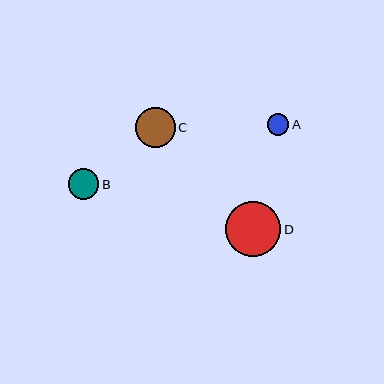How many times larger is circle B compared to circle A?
Circle B is approximately 1.4 times the size of circle A.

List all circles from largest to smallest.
From largest to smallest: D, C, B, A.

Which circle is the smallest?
Circle A is the smallest with a size of approximately 22 pixels.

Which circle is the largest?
Circle D is the largest with a size of approximately 55 pixels.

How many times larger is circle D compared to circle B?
Circle D is approximately 1.8 times the size of circle B.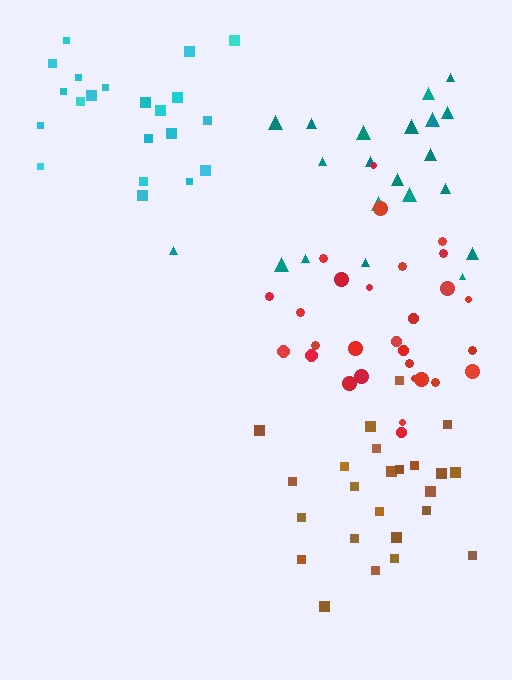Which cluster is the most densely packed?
Brown.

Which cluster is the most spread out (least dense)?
Cyan.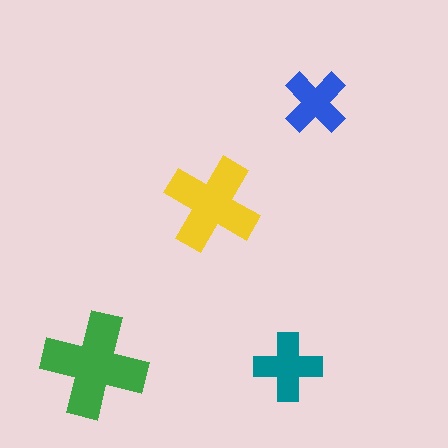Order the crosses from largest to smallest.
the green one, the yellow one, the teal one, the blue one.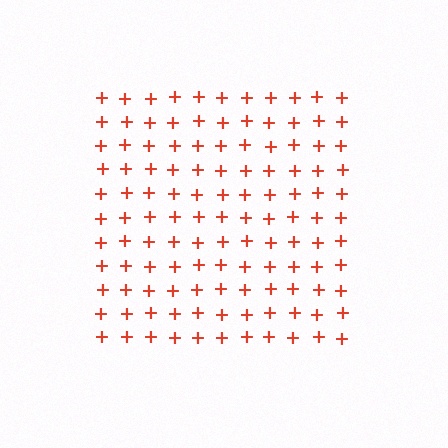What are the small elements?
The small elements are plus signs.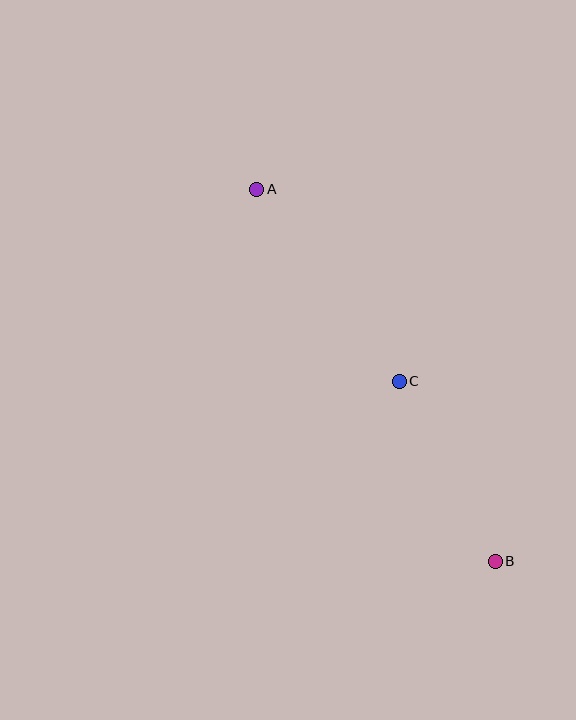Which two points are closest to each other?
Points B and C are closest to each other.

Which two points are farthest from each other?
Points A and B are farthest from each other.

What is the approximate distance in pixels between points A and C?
The distance between A and C is approximately 239 pixels.